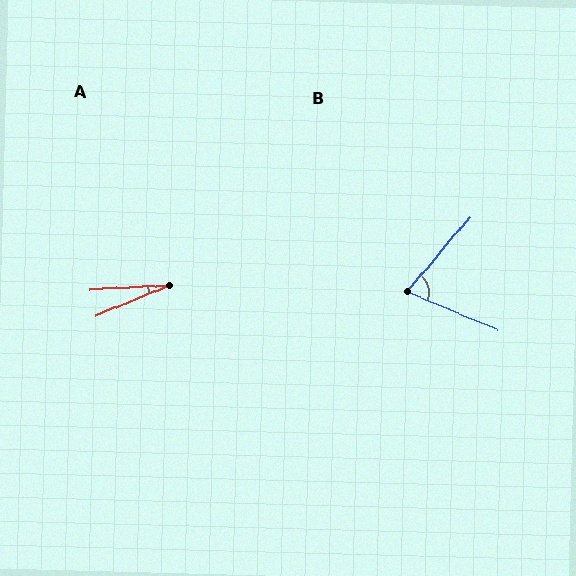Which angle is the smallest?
A, at approximately 20 degrees.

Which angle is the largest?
B, at approximately 73 degrees.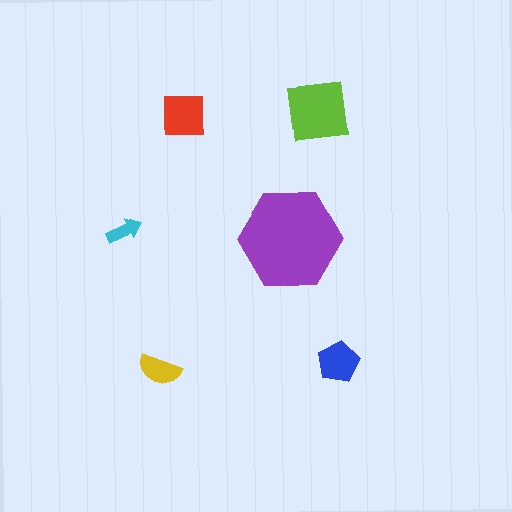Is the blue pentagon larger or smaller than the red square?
Smaller.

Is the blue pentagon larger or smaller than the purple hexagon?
Smaller.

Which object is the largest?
The purple hexagon.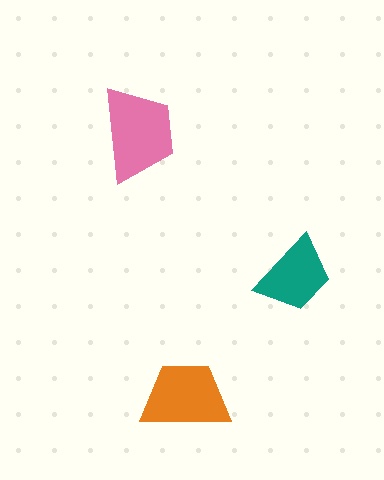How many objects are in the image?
There are 3 objects in the image.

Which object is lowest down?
The orange trapezoid is bottommost.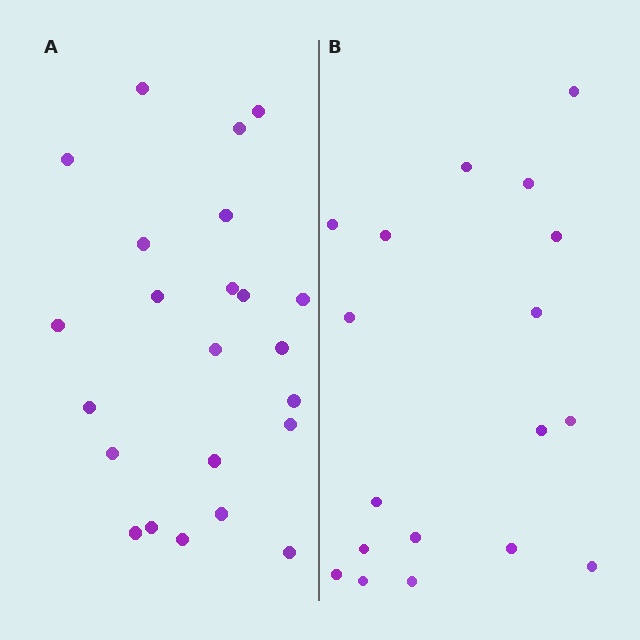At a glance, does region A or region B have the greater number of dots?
Region A (the left region) has more dots.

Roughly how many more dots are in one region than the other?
Region A has about 5 more dots than region B.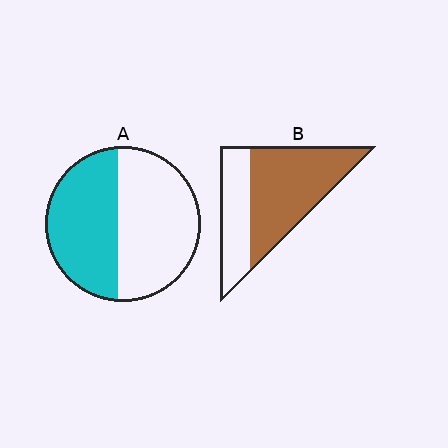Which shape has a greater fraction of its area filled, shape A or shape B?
Shape B.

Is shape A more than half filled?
No.